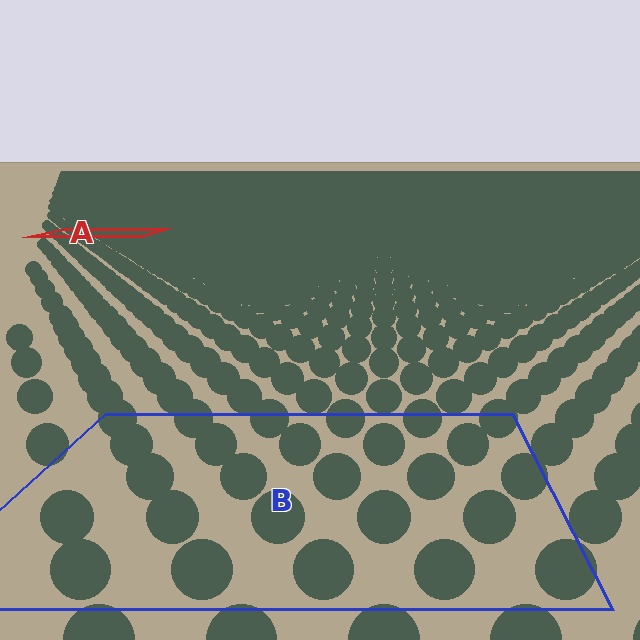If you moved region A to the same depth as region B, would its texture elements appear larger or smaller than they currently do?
They would appear larger. At a closer depth, the same texture elements are projected at a bigger on-screen size.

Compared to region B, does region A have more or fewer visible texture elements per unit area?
Region A has more texture elements per unit area — they are packed more densely because it is farther away.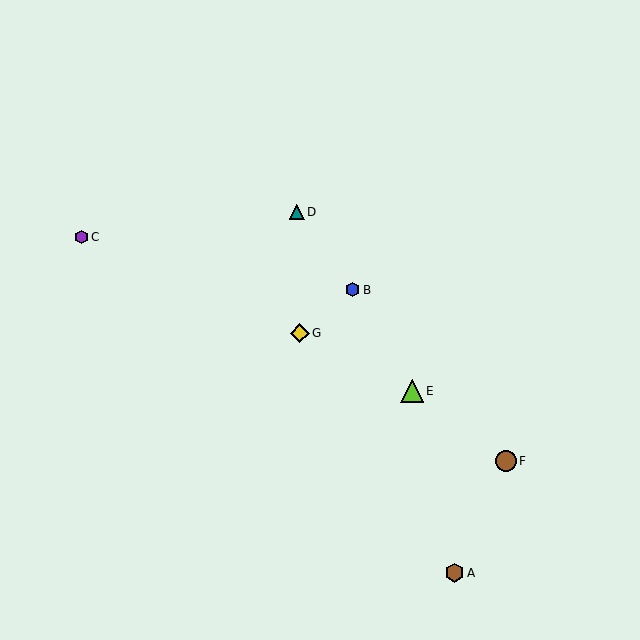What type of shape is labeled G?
Shape G is a yellow diamond.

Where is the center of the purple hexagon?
The center of the purple hexagon is at (81, 237).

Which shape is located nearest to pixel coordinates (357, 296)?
The blue hexagon (labeled B) at (353, 290) is nearest to that location.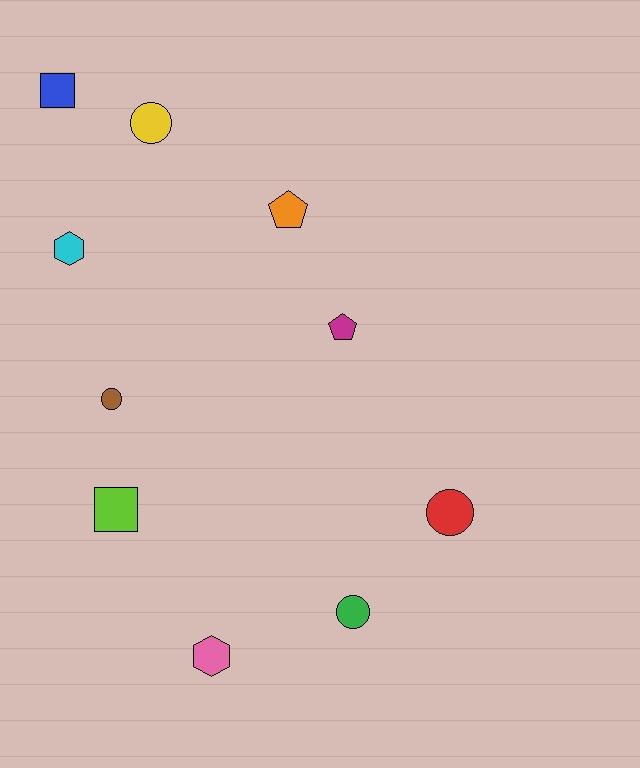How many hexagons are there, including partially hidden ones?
There are 2 hexagons.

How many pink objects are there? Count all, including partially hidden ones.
There is 1 pink object.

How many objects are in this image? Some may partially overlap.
There are 10 objects.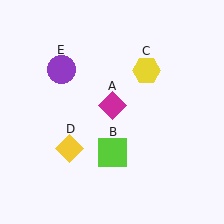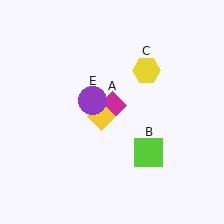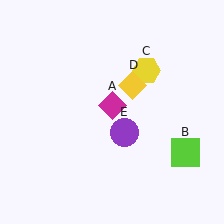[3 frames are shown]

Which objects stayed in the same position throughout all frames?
Magenta diamond (object A) and yellow hexagon (object C) remained stationary.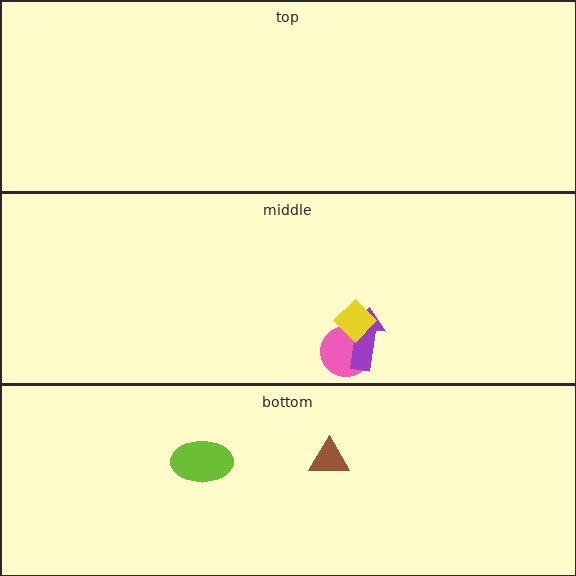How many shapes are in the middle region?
3.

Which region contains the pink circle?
The middle region.